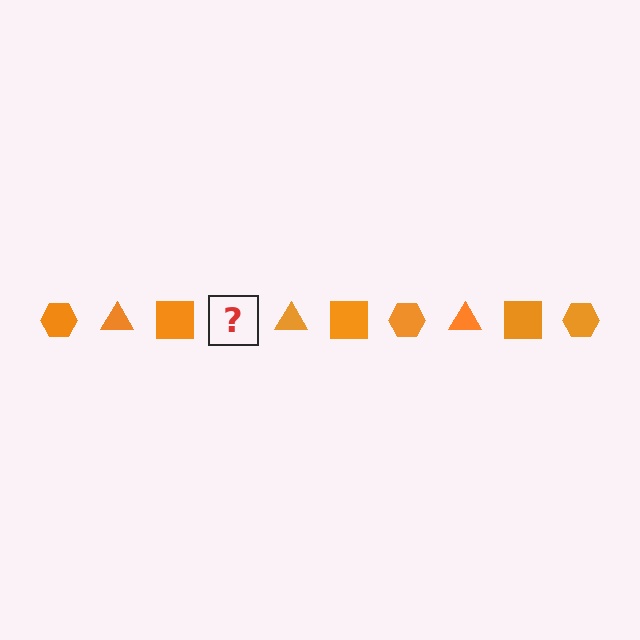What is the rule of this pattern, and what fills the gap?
The rule is that the pattern cycles through hexagon, triangle, square shapes in orange. The gap should be filled with an orange hexagon.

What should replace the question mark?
The question mark should be replaced with an orange hexagon.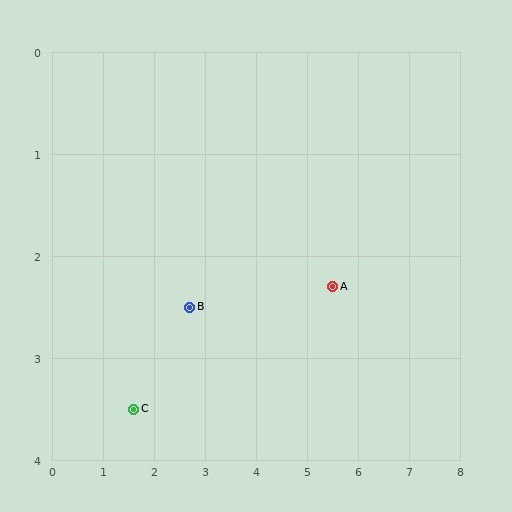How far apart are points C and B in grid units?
Points C and B are about 1.5 grid units apart.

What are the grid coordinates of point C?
Point C is at approximately (1.6, 3.5).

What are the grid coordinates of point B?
Point B is at approximately (2.7, 2.5).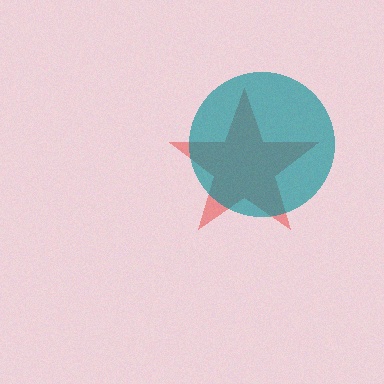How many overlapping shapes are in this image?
There are 2 overlapping shapes in the image.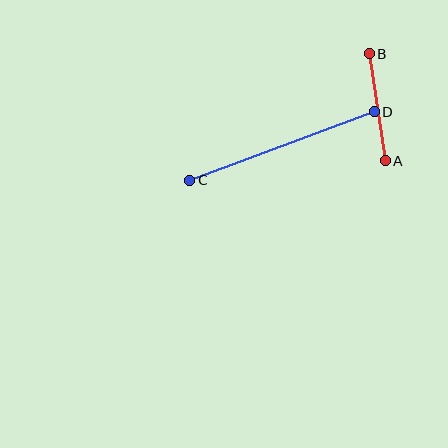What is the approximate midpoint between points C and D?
The midpoint is at approximately (282, 146) pixels.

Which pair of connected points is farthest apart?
Points C and D are farthest apart.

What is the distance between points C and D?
The distance is approximately 197 pixels.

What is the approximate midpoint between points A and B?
The midpoint is at approximately (377, 107) pixels.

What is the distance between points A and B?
The distance is approximately 109 pixels.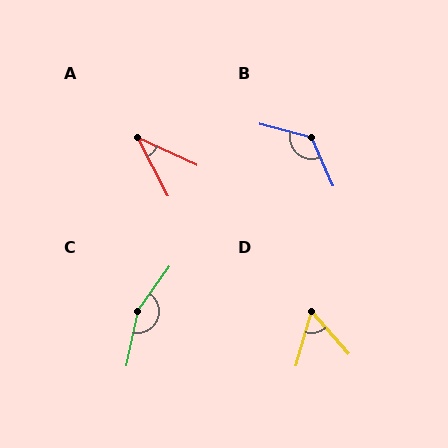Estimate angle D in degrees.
Approximately 57 degrees.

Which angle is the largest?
C, at approximately 156 degrees.